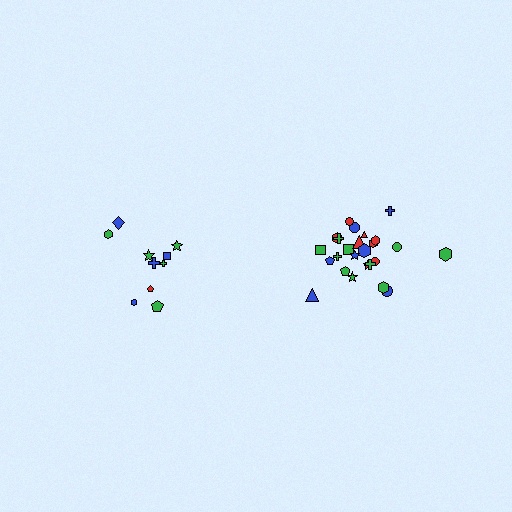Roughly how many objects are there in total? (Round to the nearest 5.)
Roughly 35 objects in total.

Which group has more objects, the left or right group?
The right group.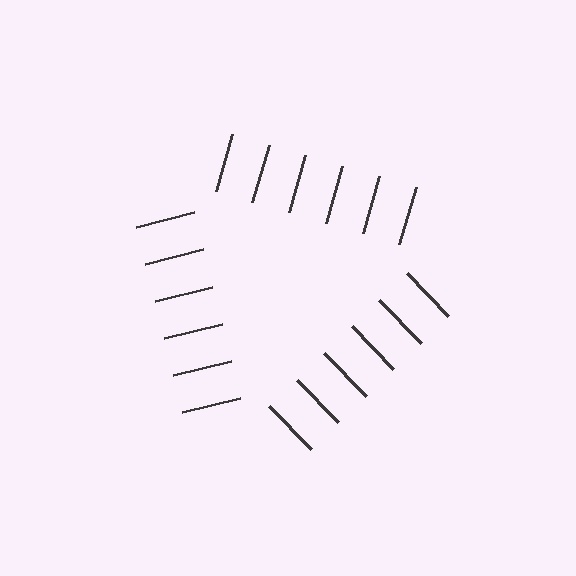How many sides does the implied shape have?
3 sides — the line-ends trace a triangle.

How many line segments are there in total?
18 — 6 along each of the 3 edges.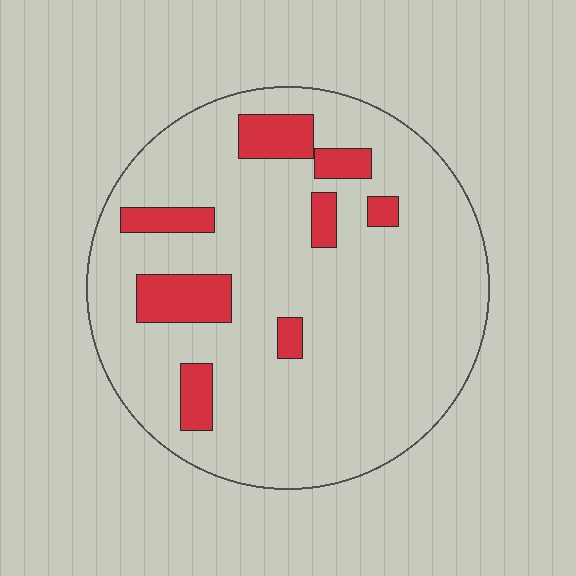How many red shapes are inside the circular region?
8.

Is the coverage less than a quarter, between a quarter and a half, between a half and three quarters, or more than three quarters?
Less than a quarter.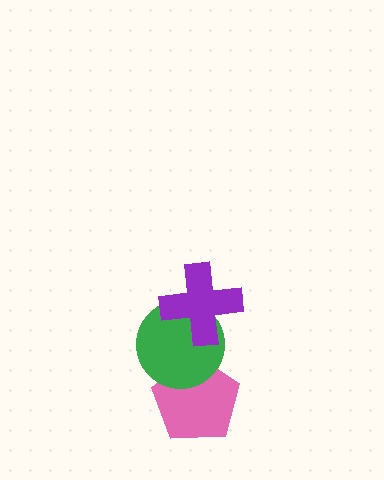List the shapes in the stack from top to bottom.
From top to bottom: the purple cross, the green circle, the pink pentagon.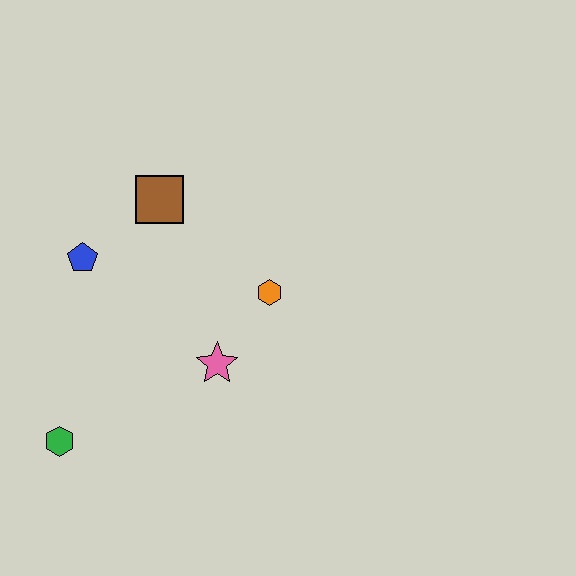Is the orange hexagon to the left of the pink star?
No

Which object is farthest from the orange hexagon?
The green hexagon is farthest from the orange hexagon.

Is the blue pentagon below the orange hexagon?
No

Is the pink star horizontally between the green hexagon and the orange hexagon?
Yes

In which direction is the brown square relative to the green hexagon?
The brown square is above the green hexagon.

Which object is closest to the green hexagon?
The pink star is closest to the green hexagon.